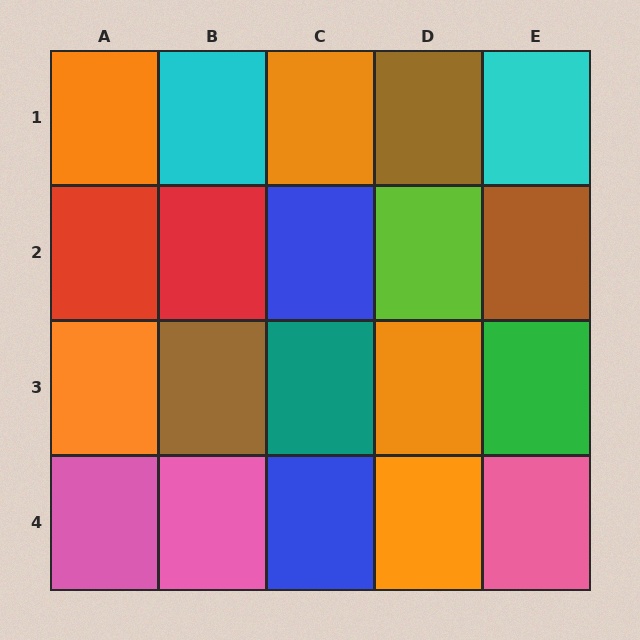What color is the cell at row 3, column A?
Orange.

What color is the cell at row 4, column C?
Blue.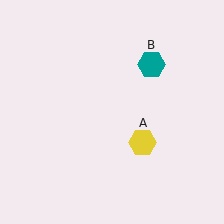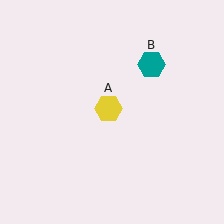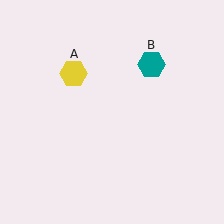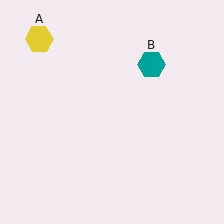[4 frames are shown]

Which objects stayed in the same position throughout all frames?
Teal hexagon (object B) remained stationary.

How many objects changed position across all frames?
1 object changed position: yellow hexagon (object A).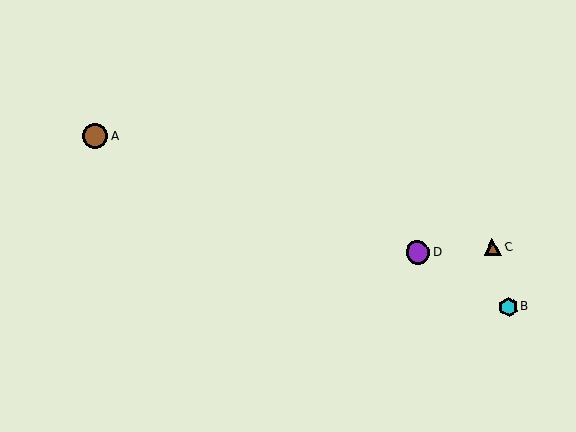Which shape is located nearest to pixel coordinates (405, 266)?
The purple circle (labeled D) at (418, 252) is nearest to that location.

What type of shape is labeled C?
Shape C is a brown triangle.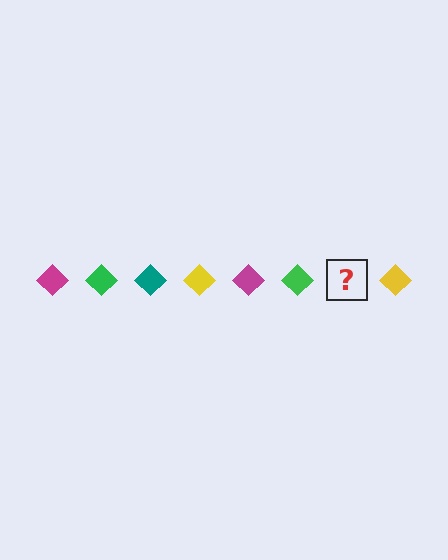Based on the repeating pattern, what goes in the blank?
The blank should be a teal diamond.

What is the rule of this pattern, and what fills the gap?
The rule is that the pattern cycles through magenta, green, teal, yellow diamonds. The gap should be filled with a teal diamond.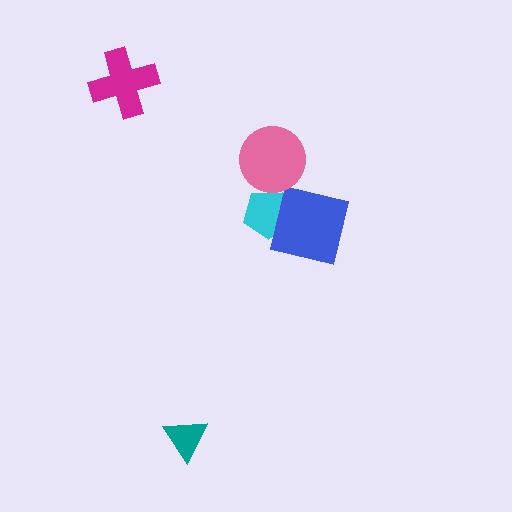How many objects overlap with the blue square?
1 object overlaps with the blue square.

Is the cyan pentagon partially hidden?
Yes, it is partially covered by another shape.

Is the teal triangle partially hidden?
No, no other shape covers it.